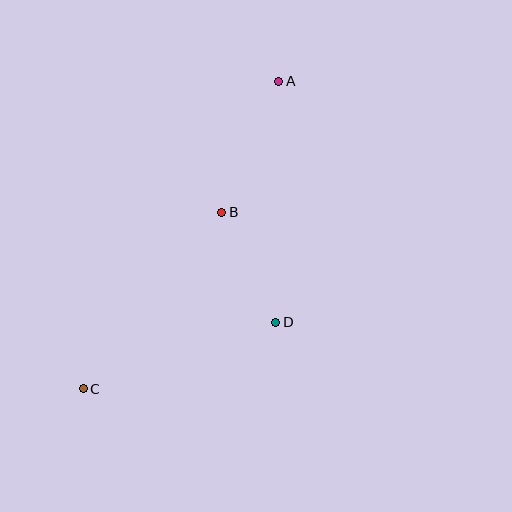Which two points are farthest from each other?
Points A and C are farthest from each other.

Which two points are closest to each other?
Points B and D are closest to each other.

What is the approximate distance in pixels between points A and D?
The distance between A and D is approximately 241 pixels.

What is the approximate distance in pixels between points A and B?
The distance between A and B is approximately 143 pixels.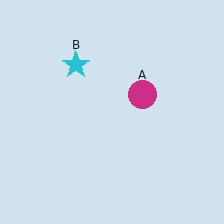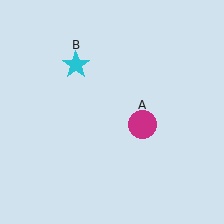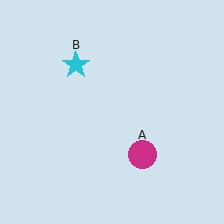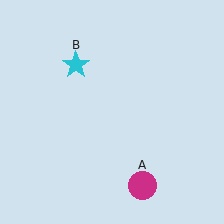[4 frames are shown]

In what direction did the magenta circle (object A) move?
The magenta circle (object A) moved down.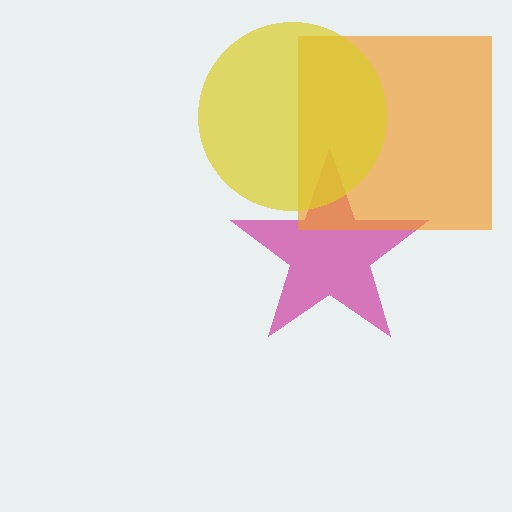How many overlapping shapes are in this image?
There are 3 overlapping shapes in the image.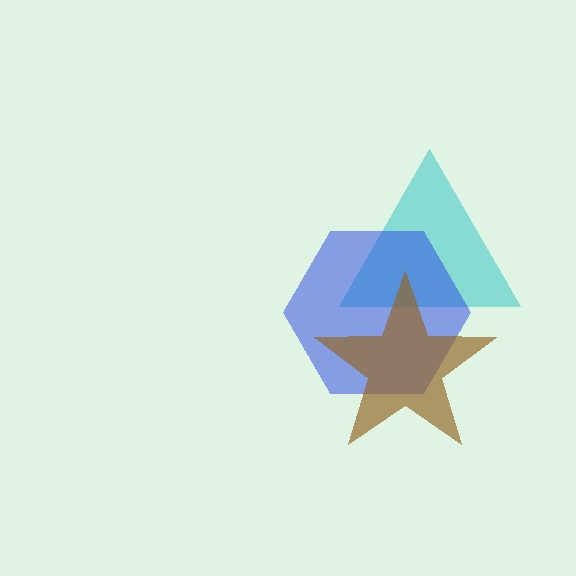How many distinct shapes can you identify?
There are 3 distinct shapes: a cyan triangle, a blue hexagon, a brown star.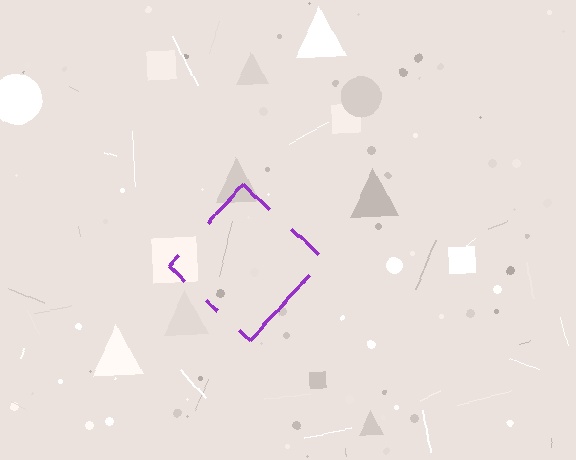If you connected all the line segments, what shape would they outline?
They would outline a diamond.